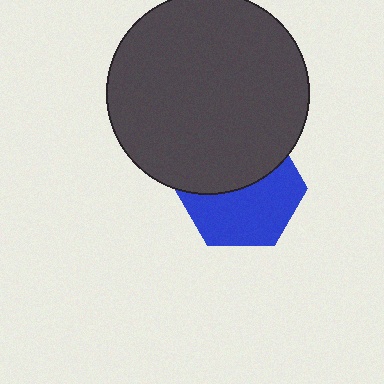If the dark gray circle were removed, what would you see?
You would see the complete blue hexagon.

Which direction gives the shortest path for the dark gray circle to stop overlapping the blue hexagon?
Moving up gives the shortest separation.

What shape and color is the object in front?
The object in front is a dark gray circle.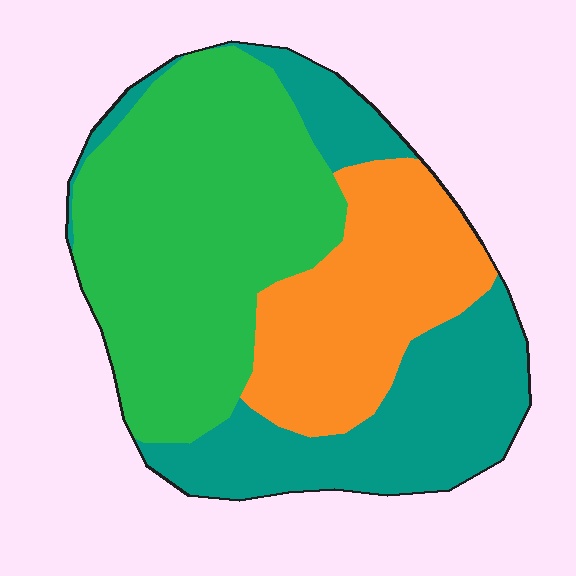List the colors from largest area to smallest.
From largest to smallest: green, teal, orange.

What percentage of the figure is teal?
Teal covers 31% of the figure.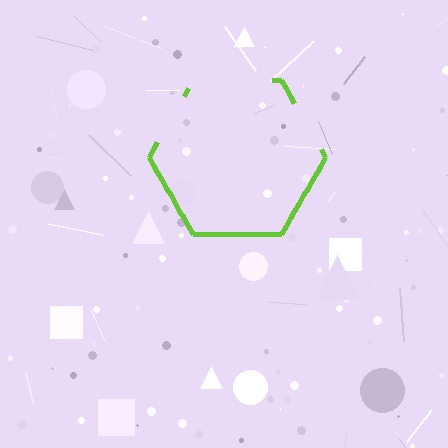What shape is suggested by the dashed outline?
The dashed outline suggests a hexagon.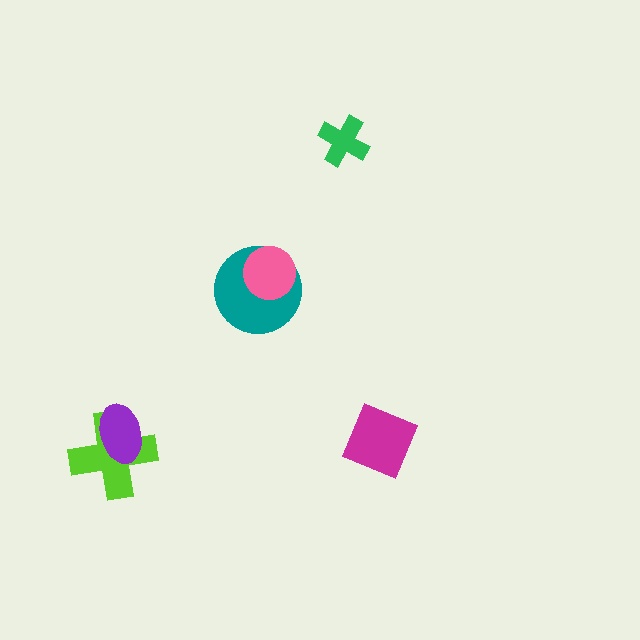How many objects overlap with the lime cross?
1 object overlaps with the lime cross.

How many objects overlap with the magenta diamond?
0 objects overlap with the magenta diamond.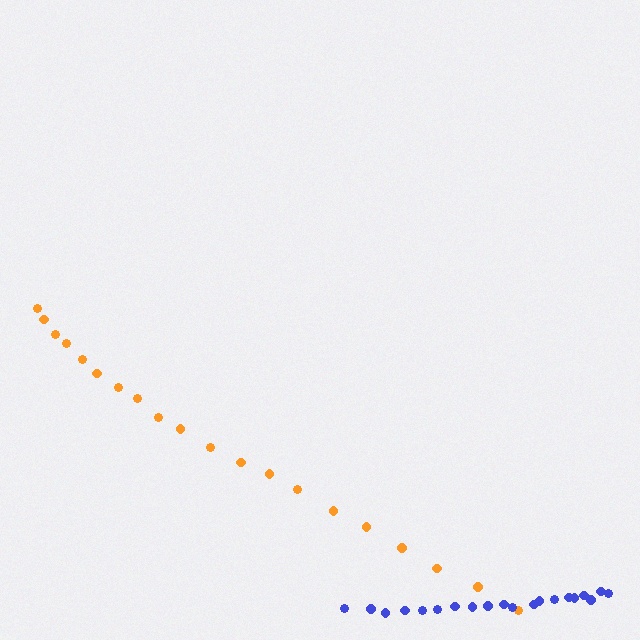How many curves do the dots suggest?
There are 2 distinct paths.